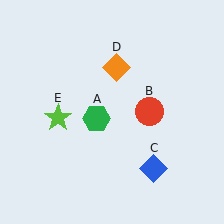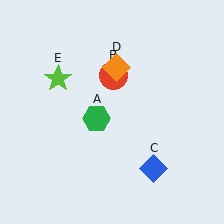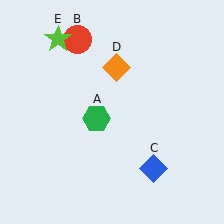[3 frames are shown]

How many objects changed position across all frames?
2 objects changed position: red circle (object B), lime star (object E).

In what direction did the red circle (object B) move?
The red circle (object B) moved up and to the left.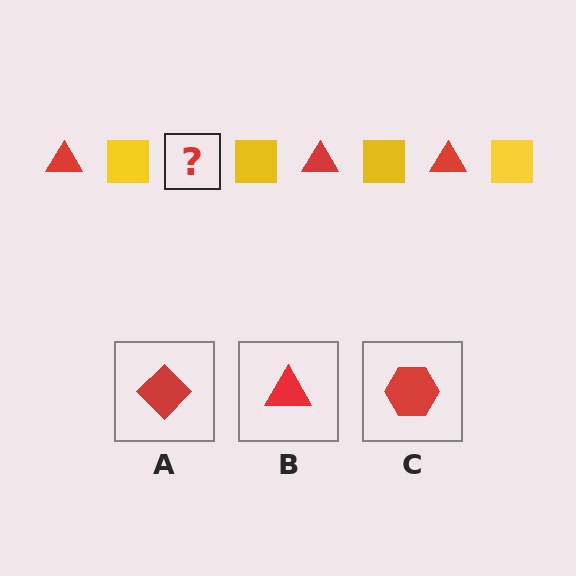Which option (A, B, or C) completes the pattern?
B.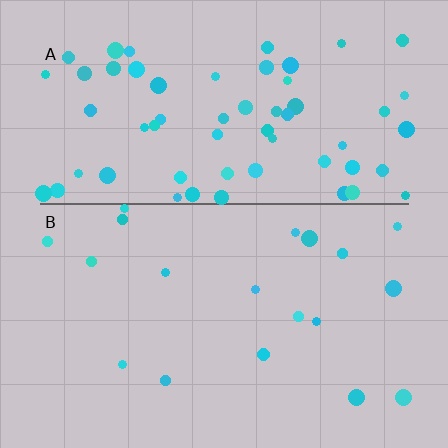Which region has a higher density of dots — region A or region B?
A (the top).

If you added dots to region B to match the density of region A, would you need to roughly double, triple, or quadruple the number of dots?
Approximately triple.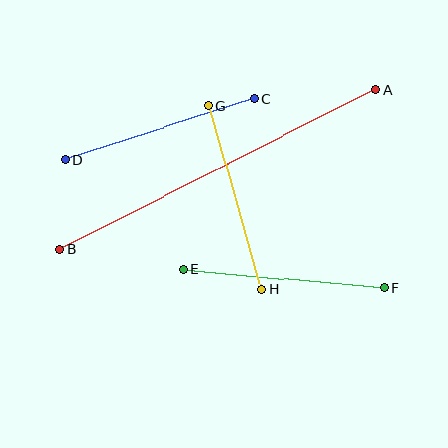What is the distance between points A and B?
The distance is approximately 354 pixels.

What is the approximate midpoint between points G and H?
The midpoint is at approximately (235, 197) pixels.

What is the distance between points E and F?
The distance is approximately 201 pixels.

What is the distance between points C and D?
The distance is approximately 198 pixels.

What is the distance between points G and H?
The distance is approximately 191 pixels.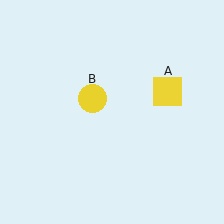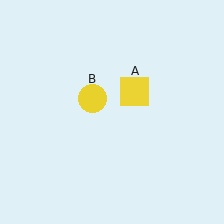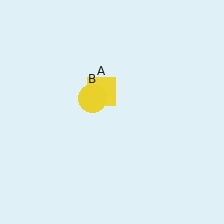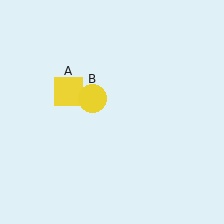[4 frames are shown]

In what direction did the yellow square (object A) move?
The yellow square (object A) moved left.